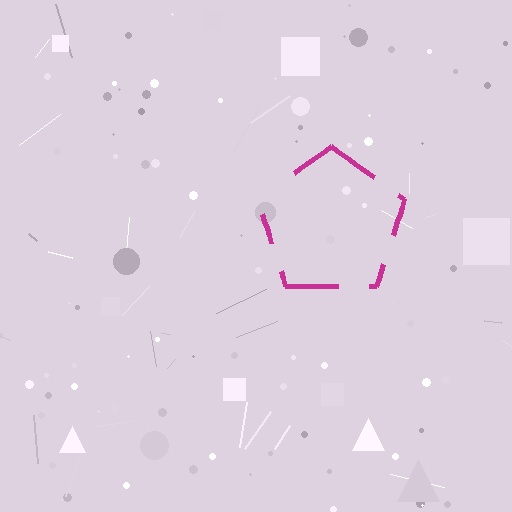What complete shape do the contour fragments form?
The contour fragments form a pentagon.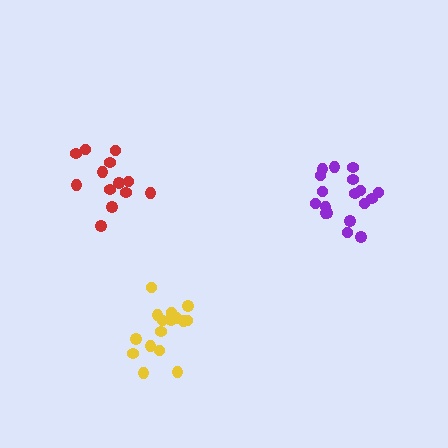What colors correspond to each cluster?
The clusters are colored: purple, red, yellow.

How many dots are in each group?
Group 1: 18 dots, Group 2: 13 dots, Group 3: 17 dots (48 total).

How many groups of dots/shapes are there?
There are 3 groups.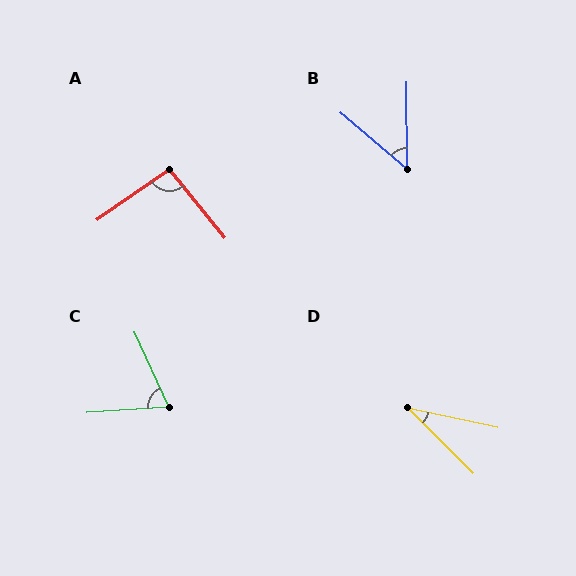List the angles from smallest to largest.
D (33°), B (49°), C (69°), A (94°).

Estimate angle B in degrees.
Approximately 49 degrees.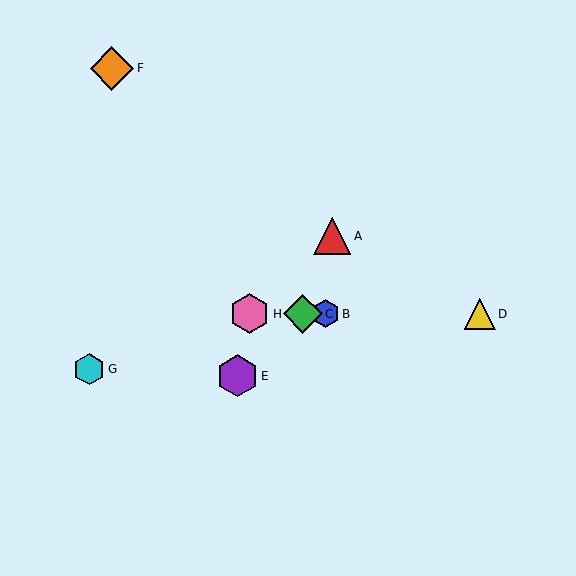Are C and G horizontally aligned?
No, C is at y≈314 and G is at y≈369.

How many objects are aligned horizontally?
4 objects (B, C, D, H) are aligned horizontally.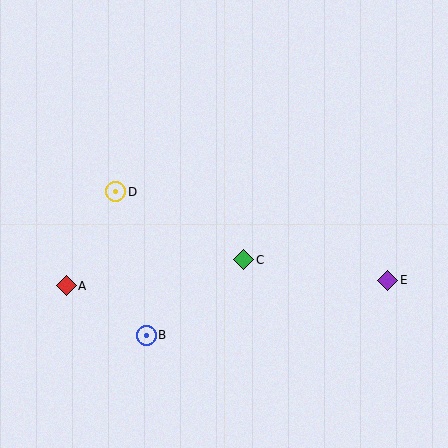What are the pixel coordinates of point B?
Point B is at (146, 335).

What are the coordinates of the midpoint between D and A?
The midpoint between D and A is at (91, 239).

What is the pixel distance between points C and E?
The distance between C and E is 145 pixels.